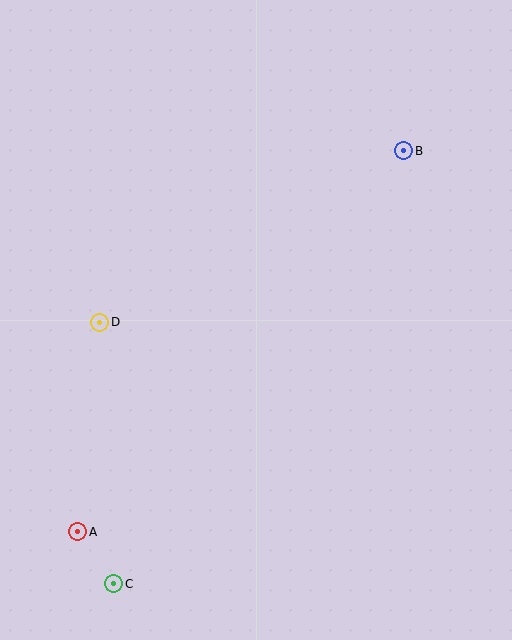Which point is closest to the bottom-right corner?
Point C is closest to the bottom-right corner.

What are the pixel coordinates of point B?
Point B is at (404, 151).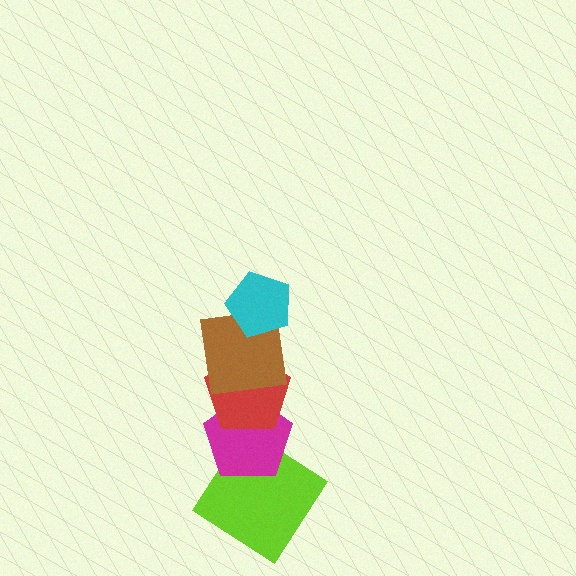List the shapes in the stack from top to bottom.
From top to bottom: the cyan pentagon, the brown square, the red pentagon, the magenta pentagon, the lime diamond.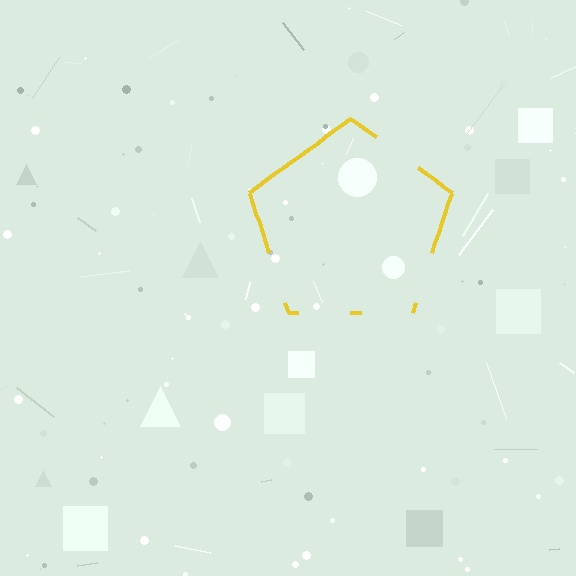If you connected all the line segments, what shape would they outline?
They would outline a pentagon.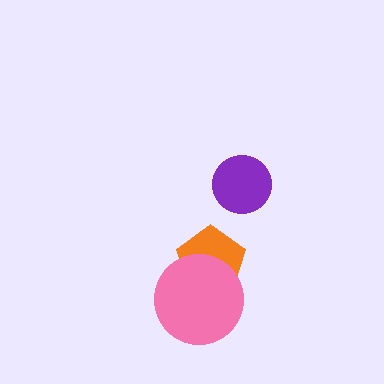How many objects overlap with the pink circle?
1 object overlaps with the pink circle.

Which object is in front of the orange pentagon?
The pink circle is in front of the orange pentagon.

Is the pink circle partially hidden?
No, no other shape covers it.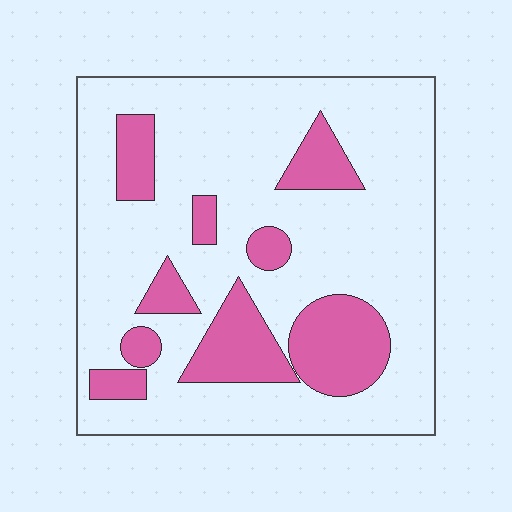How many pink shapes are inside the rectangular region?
9.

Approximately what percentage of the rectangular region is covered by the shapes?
Approximately 25%.